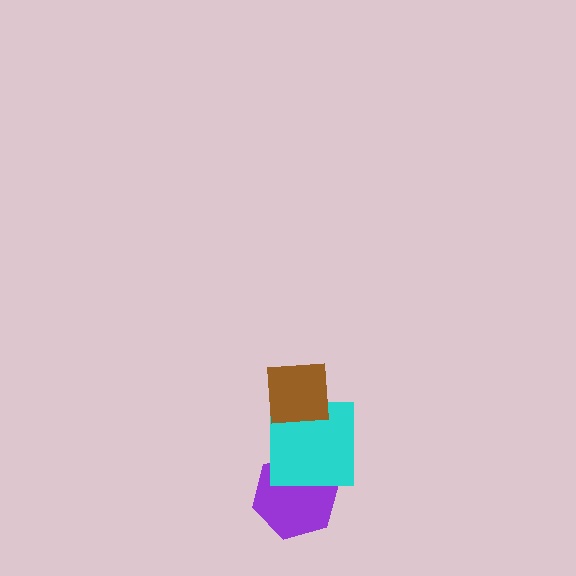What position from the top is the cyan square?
The cyan square is 2nd from the top.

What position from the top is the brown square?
The brown square is 1st from the top.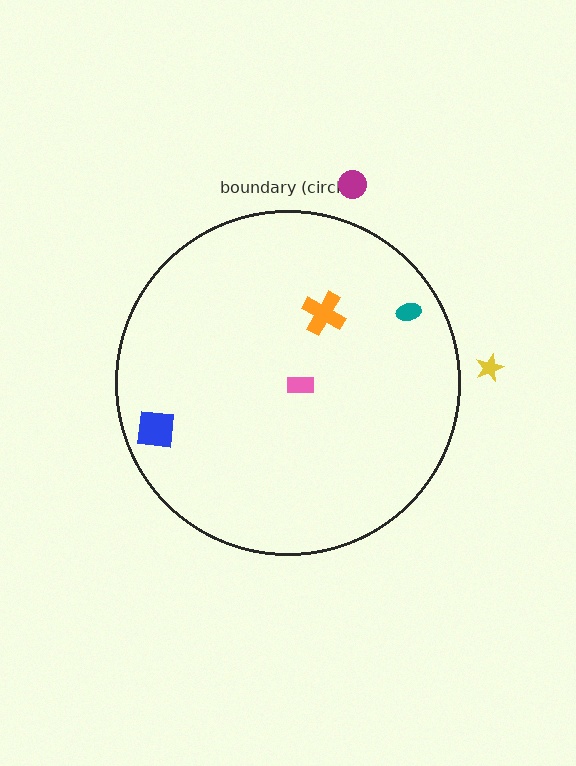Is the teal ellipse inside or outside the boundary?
Inside.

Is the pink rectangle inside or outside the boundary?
Inside.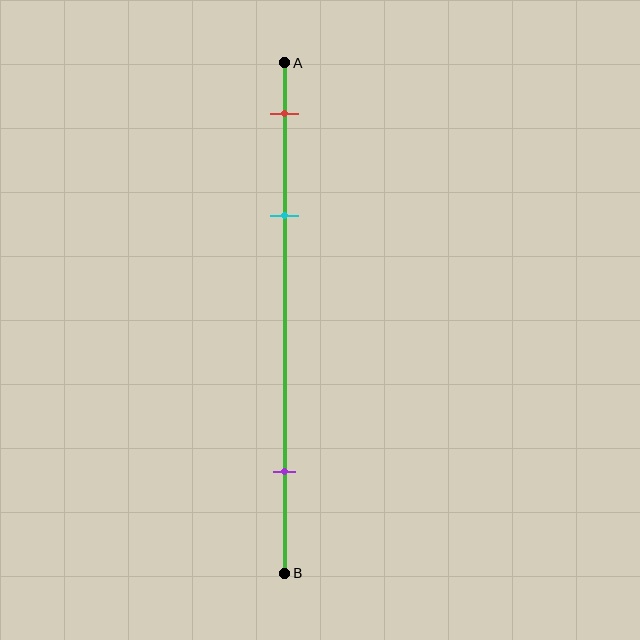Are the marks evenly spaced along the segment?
No, the marks are not evenly spaced.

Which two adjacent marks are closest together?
The red and cyan marks are the closest adjacent pair.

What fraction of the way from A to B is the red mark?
The red mark is approximately 10% (0.1) of the way from A to B.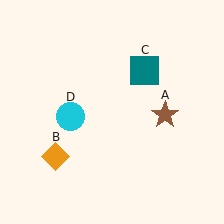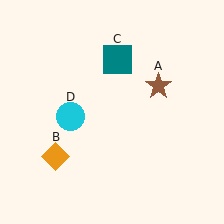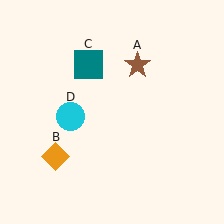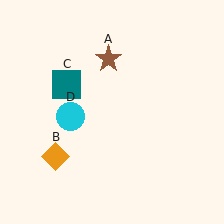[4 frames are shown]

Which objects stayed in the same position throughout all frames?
Orange diamond (object B) and cyan circle (object D) remained stationary.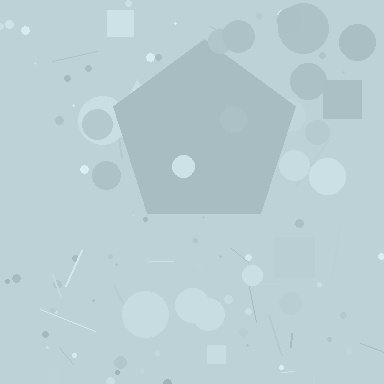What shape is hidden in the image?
A pentagon is hidden in the image.